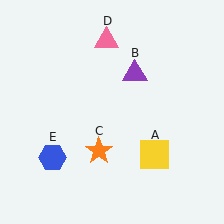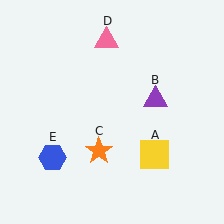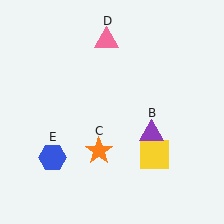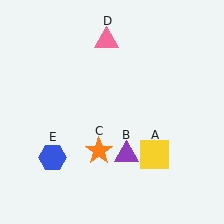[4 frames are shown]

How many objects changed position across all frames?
1 object changed position: purple triangle (object B).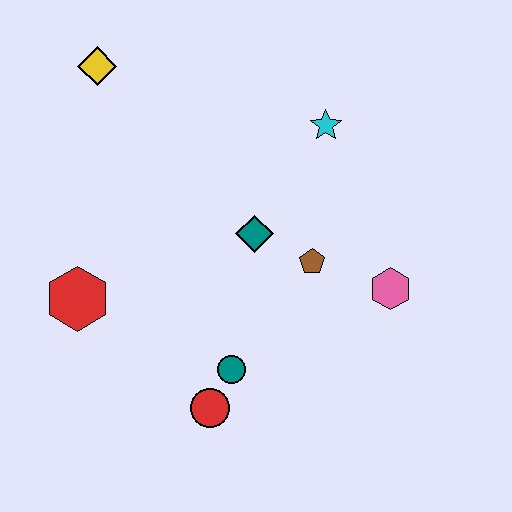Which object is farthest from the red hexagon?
The pink hexagon is farthest from the red hexagon.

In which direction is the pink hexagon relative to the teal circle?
The pink hexagon is to the right of the teal circle.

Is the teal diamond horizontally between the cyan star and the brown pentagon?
No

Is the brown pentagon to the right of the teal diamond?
Yes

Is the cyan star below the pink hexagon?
No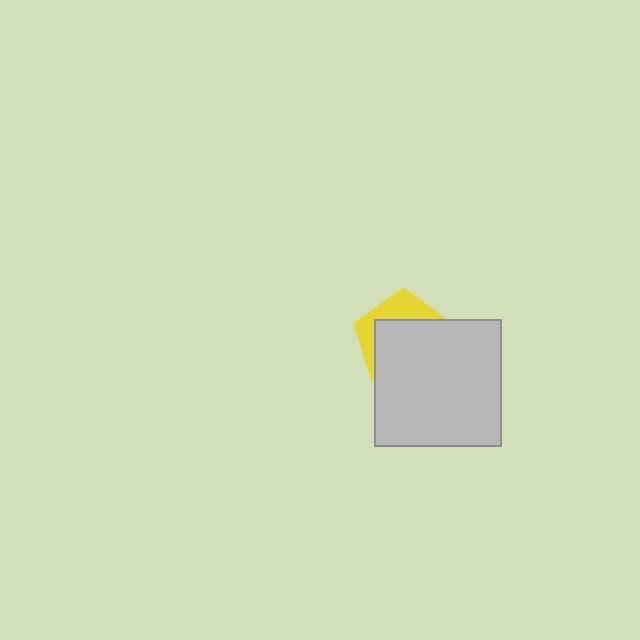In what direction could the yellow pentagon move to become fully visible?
The yellow pentagon could move up. That would shift it out from behind the light gray square entirely.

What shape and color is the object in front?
The object in front is a light gray square.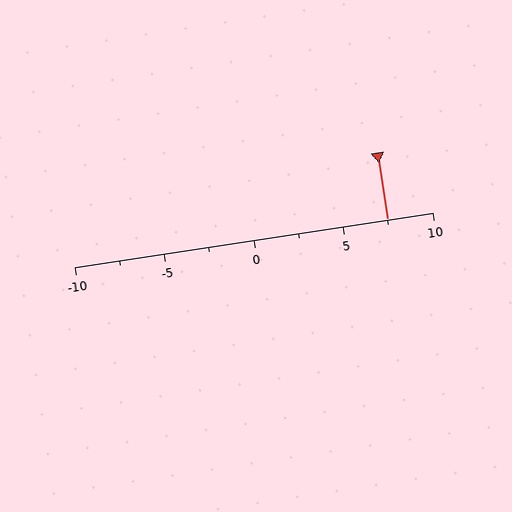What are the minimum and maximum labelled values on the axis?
The axis runs from -10 to 10.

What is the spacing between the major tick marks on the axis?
The major ticks are spaced 5 apart.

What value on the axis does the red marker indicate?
The marker indicates approximately 7.5.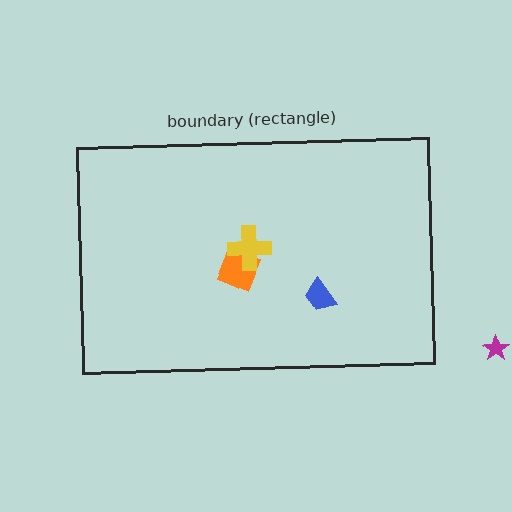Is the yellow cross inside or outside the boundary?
Inside.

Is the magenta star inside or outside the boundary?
Outside.